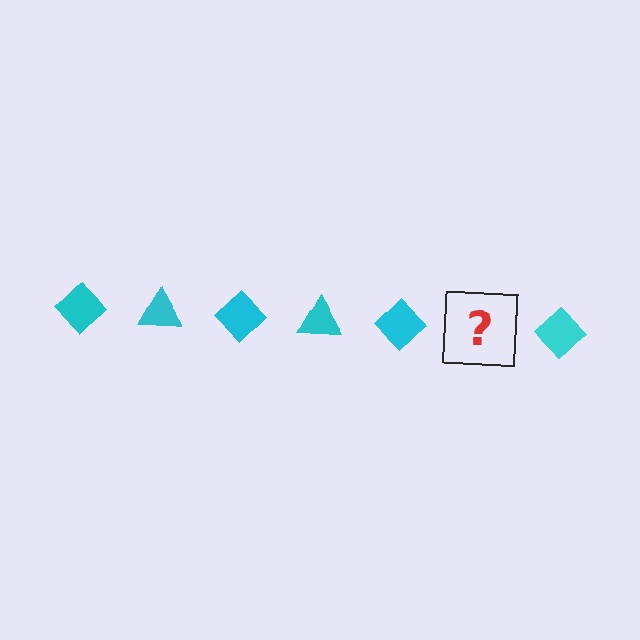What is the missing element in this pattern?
The missing element is a cyan triangle.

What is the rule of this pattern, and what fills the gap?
The rule is that the pattern cycles through diamond, triangle shapes in cyan. The gap should be filled with a cyan triangle.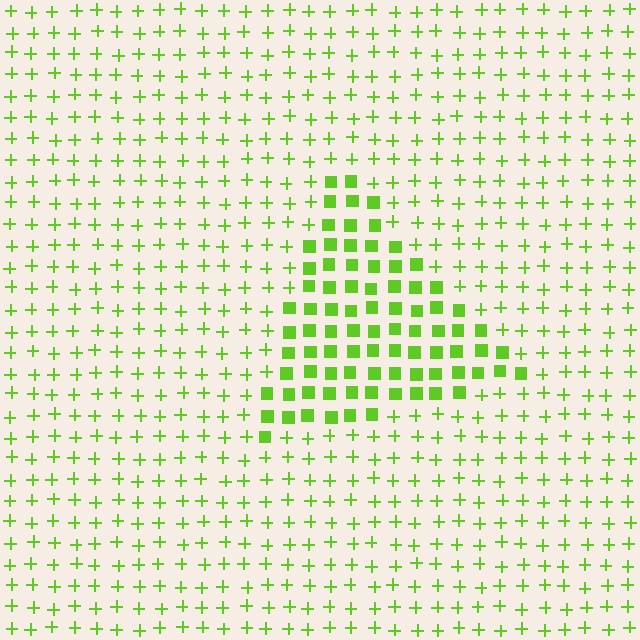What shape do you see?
I see a triangle.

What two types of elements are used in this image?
The image uses squares inside the triangle region and plus signs outside it.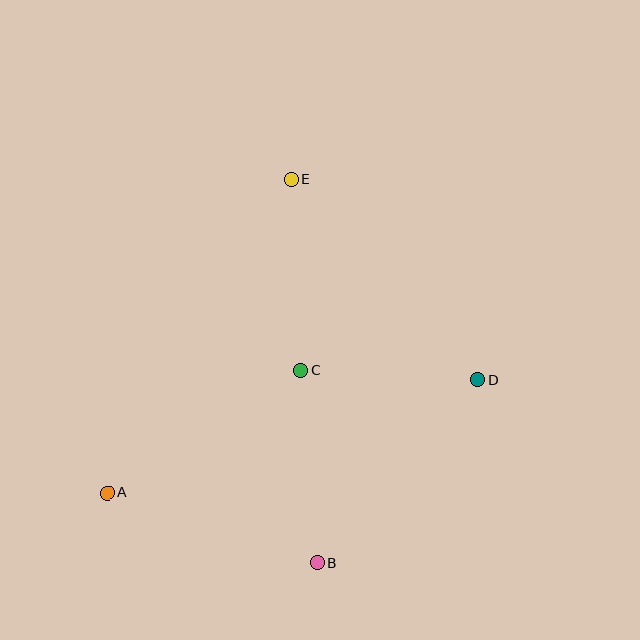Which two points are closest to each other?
Points C and D are closest to each other.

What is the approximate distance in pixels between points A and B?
The distance between A and B is approximately 220 pixels.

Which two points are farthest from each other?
Points A and D are farthest from each other.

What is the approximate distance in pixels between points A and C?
The distance between A and C is approximately 229 pixels.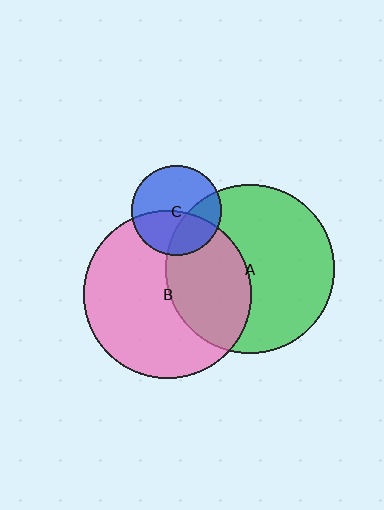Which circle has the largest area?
Circle A (green).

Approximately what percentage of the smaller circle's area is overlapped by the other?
Approximately 45%.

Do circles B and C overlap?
Yes.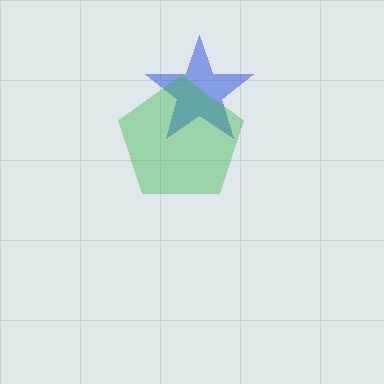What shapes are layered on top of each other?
The layered shapes are: a blue star, a green pentagon.